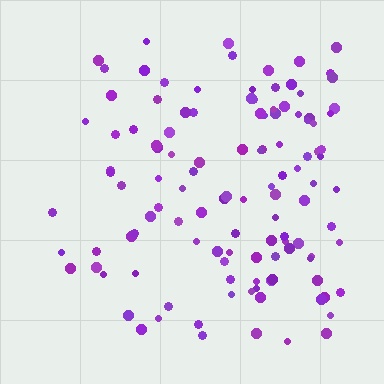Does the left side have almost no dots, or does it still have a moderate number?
Still a moderate number, just noticeably fewer than the right.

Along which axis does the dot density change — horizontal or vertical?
Horizontal.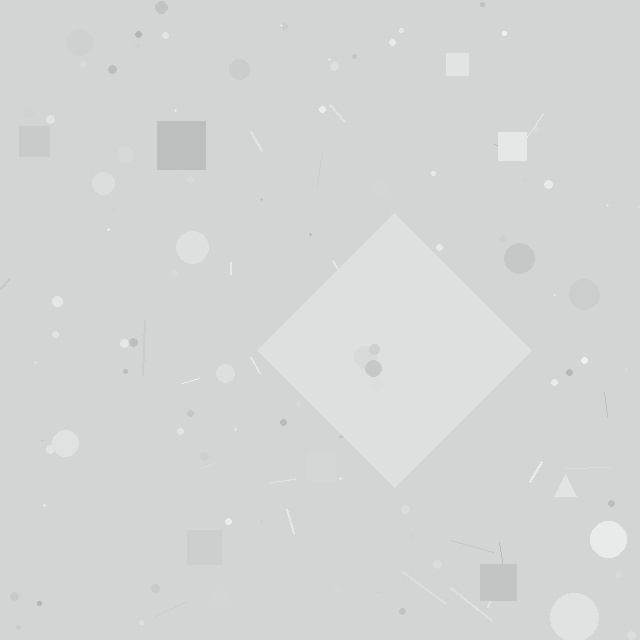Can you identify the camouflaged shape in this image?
The camouflaged shape is a diamond.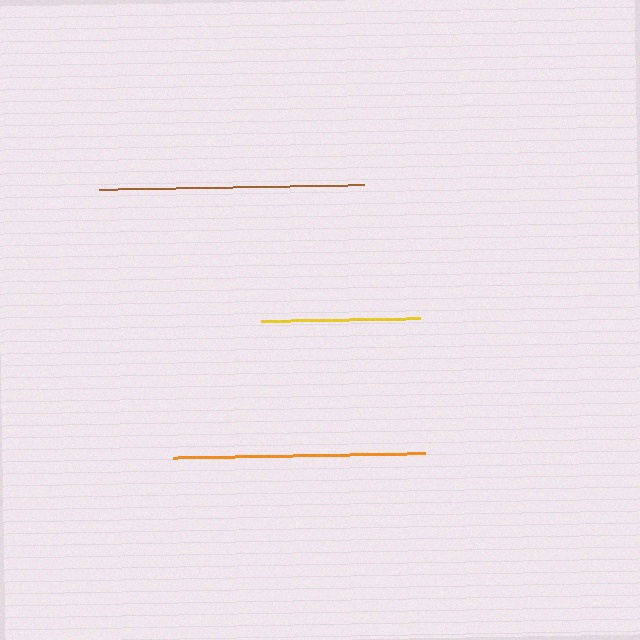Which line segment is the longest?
The brown line is the longest at approximately 266 pixels.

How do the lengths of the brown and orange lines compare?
The brown and orange lines are approximately the same length.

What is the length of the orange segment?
The orange segment is approximately 252 pixels long.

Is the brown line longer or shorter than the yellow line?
The brown line is longer than the yellow line.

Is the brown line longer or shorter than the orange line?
The brown line is longer than the orange line.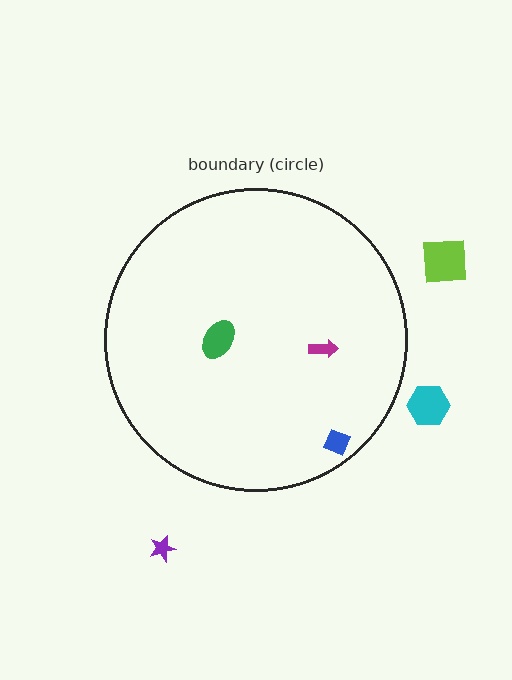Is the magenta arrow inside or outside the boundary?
Inside.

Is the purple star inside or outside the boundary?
Outside.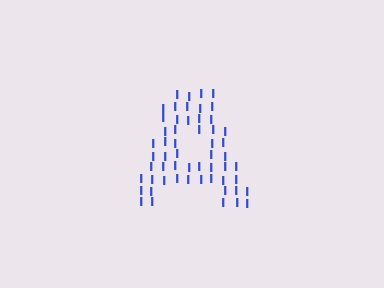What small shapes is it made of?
It is made of small letter I's.